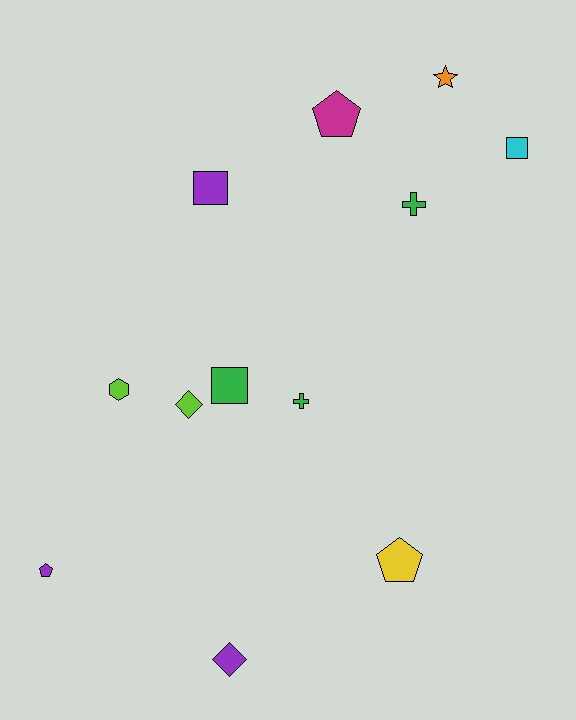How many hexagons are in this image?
There is 1 hexagon.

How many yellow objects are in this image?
There is 1 yellow object.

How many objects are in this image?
There are 12 objects.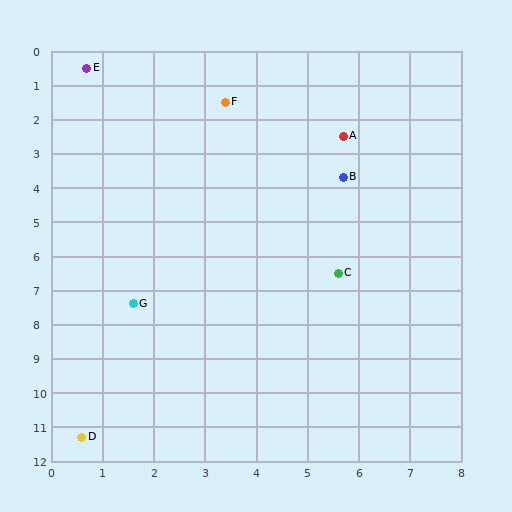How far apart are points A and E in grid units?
Points A and E are about 5.4 grid units apart.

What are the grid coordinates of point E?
Point E is at approximately (0.7, 0.5).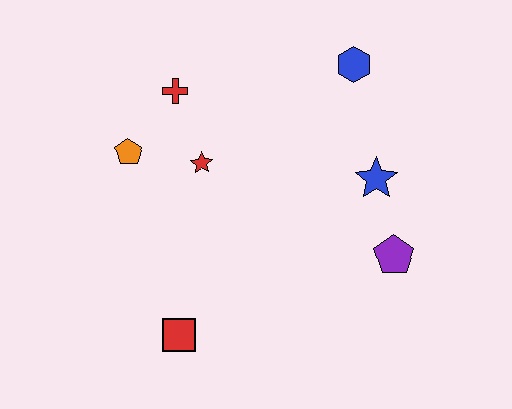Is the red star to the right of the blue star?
No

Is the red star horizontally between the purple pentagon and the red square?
Yes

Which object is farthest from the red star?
The purple pentagon is farthest from the red star.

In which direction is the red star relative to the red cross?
The red star is below the red cross.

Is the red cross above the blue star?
Yes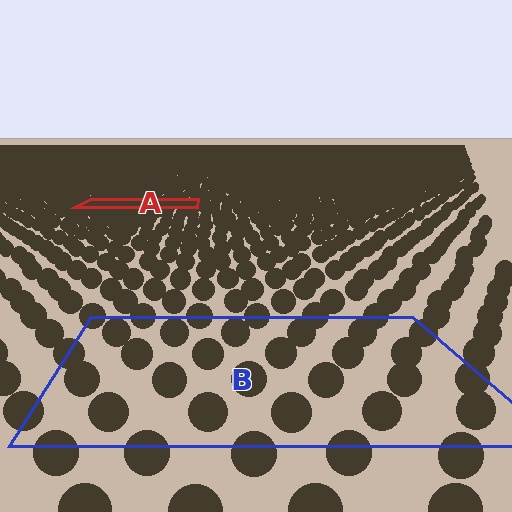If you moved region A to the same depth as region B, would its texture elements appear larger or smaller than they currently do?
They would appear larger. At a closer depth, the same texture elements are projected at a bigger on-screen size.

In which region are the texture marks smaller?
The texture marks are smaller in region A, because it is farther away.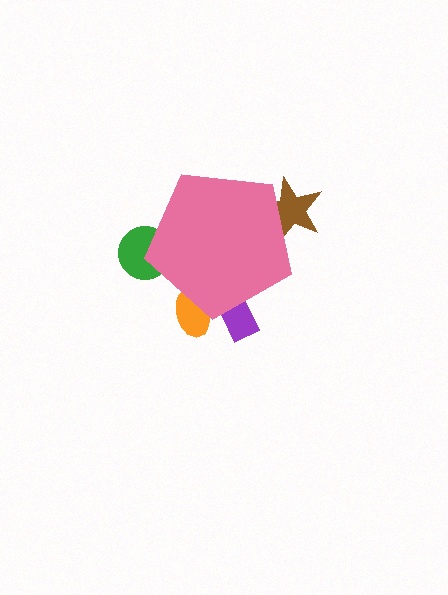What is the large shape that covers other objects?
A pink pentagon.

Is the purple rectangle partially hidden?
Yes, the purple rectangle is partially hidden behind the pink pentagon.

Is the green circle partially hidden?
Yes, the green circle is partially hidden behind the pink pentagon.